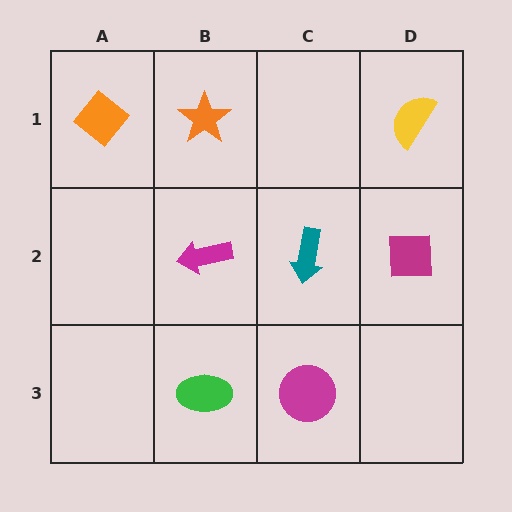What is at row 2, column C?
A teal arrow.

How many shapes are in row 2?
3 shapes.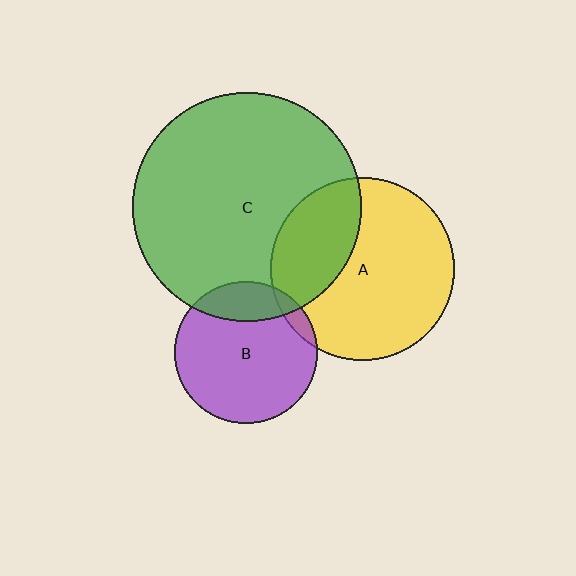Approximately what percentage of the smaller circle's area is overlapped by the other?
Approximately 5%.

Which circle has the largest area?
Circle C (green).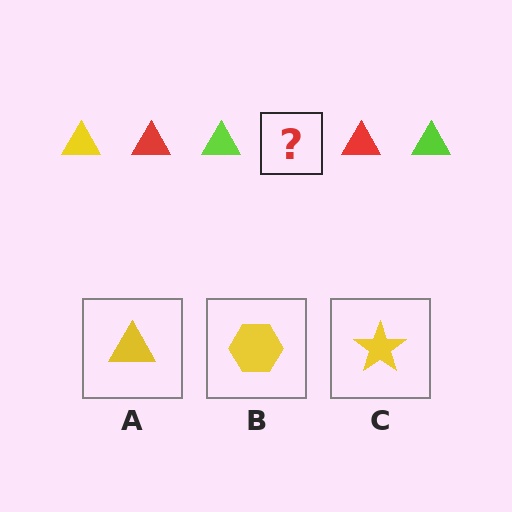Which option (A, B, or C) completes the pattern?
A.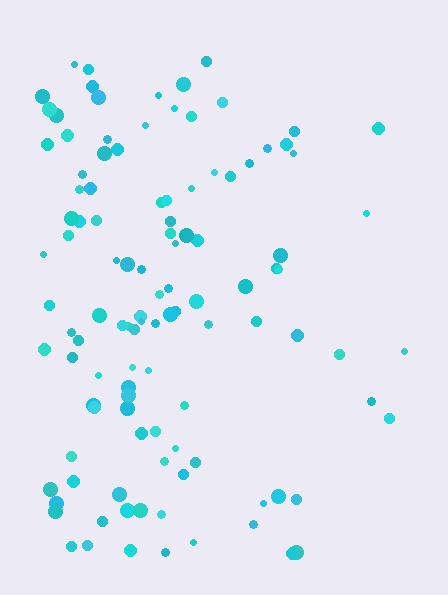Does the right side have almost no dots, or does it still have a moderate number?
Still a moderate number, just noticeably fewer than the left.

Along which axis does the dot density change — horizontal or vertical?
Horizontal.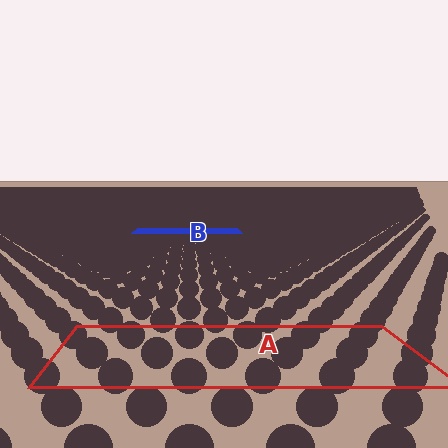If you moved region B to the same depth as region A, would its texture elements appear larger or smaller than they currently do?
They would appear larger. At a closer depth, the same texture elements are projected at a bigger on-screen size.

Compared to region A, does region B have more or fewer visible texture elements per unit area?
Region B has more texture elements per unit area — they are packed more densely because it is farther away.